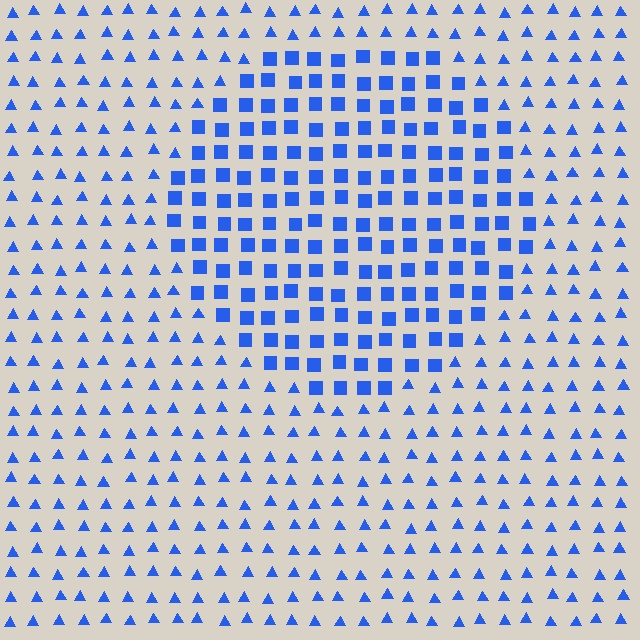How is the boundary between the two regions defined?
The boundary is defined by a change in element shape: squares inside vs. triangles outside. All elements share the same color and spacing.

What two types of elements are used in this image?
The image uses squares inside the circle region and triangles outside it.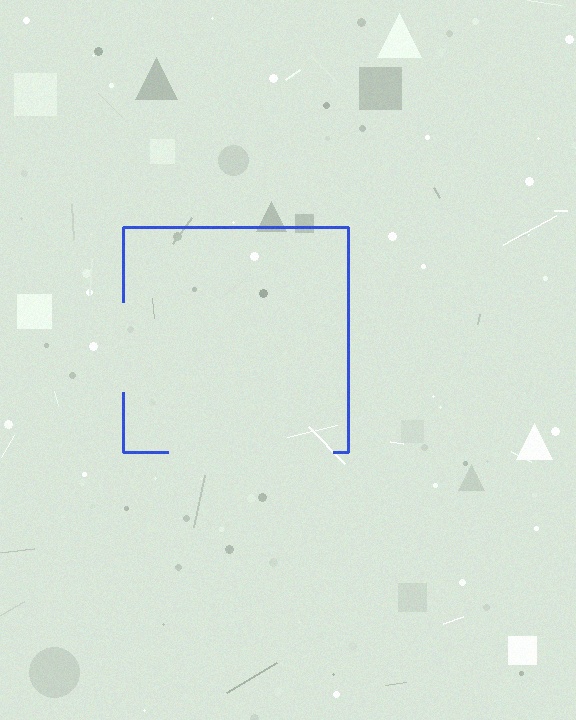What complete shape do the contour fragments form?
The contour fragments form a square.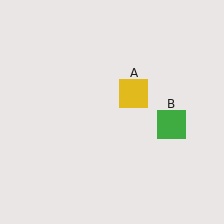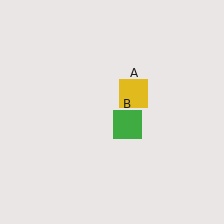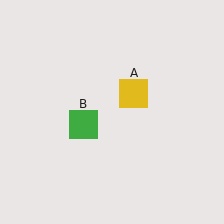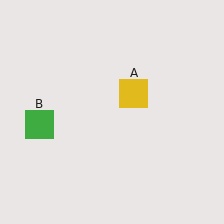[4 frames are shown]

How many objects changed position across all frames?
1 object changed position: green square (object B).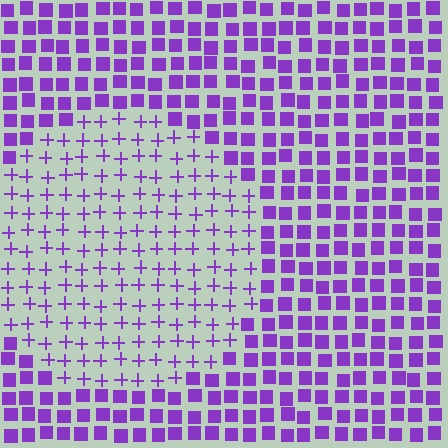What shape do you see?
I see a circle.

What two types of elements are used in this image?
The image uses plus signs inside the circle region and squares outside it.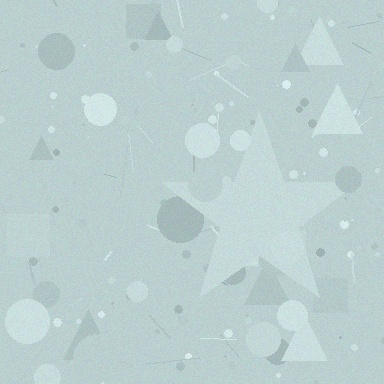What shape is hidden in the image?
A star is hidden in the image.